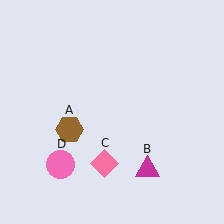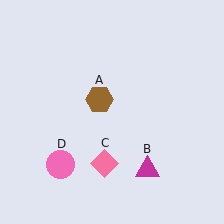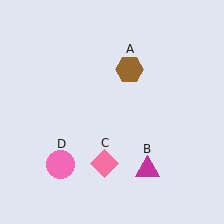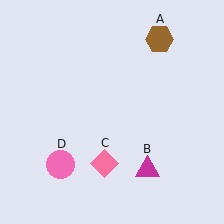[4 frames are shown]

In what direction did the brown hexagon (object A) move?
The brown hexagon (object A) moved up and to the right.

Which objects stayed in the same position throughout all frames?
Magenta triangle (object B) and pink diamond (object C) and pink circle (object D) remained stationary.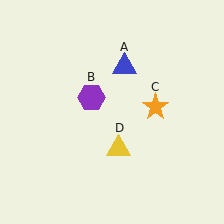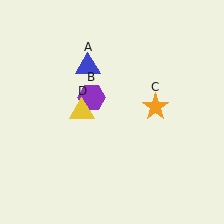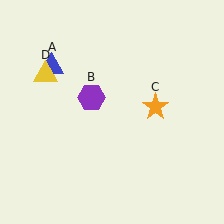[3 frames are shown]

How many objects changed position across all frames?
2 objects changed position: blue triangle (object A), yellow triangle (object D).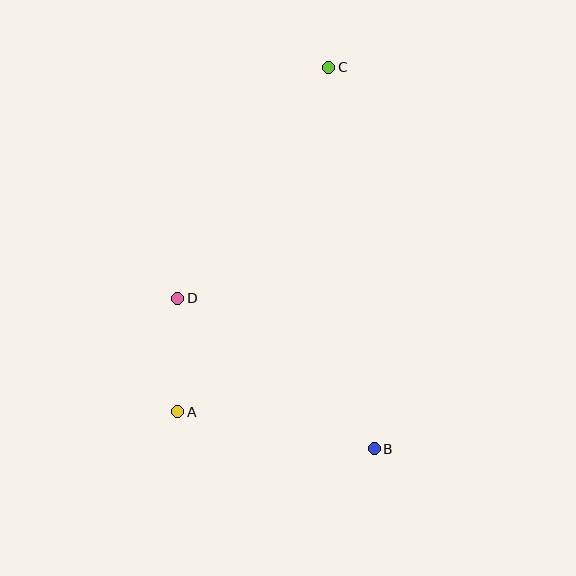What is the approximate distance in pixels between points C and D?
The distance between C and D is approximately 276 pixels.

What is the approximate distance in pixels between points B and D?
The distance between B and D is approximately 247 pixels.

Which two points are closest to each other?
Points A and D are closest to each other.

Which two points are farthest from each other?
Points B and C are farthest from each other.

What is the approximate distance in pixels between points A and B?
The distance between A and B is approximately 200 pixels.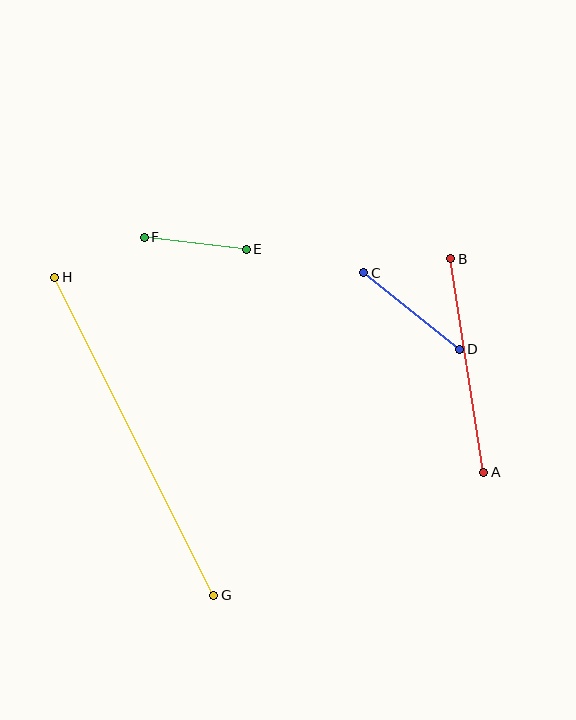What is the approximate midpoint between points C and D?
The midpoint is at approximately (412, 311) pixels.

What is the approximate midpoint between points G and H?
The midpoint is at approximately (134, 436) pixels.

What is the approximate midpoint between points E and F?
The midpoint is at approximately (195, 243) pixels.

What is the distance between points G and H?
The distance is approximately 355 pixels.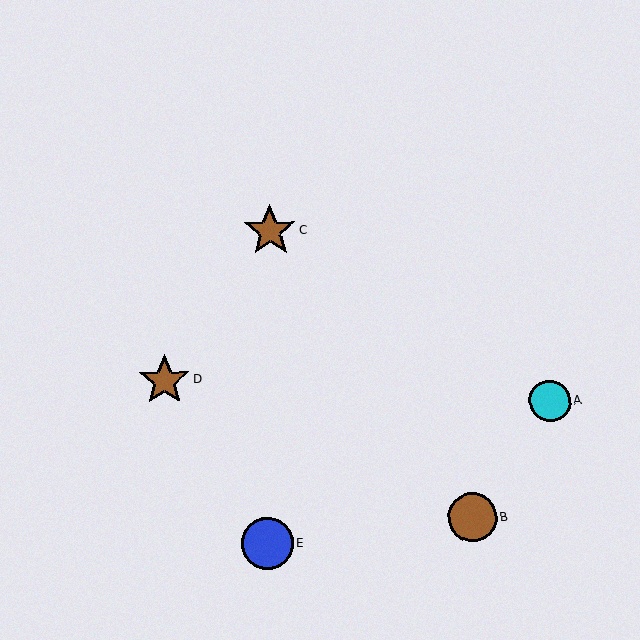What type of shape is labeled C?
Shape C is a brown star.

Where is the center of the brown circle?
The center of the brown circle is at (472, 517).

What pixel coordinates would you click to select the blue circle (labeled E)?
Click at (267, 544) to select the blue circle E.